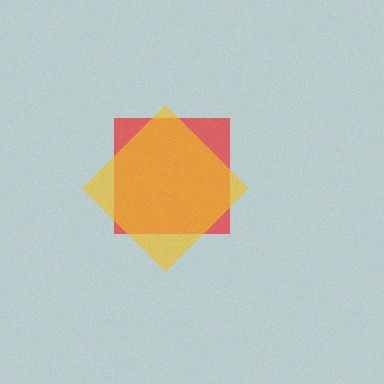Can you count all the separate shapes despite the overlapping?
Yes, there are 2 separate shapes.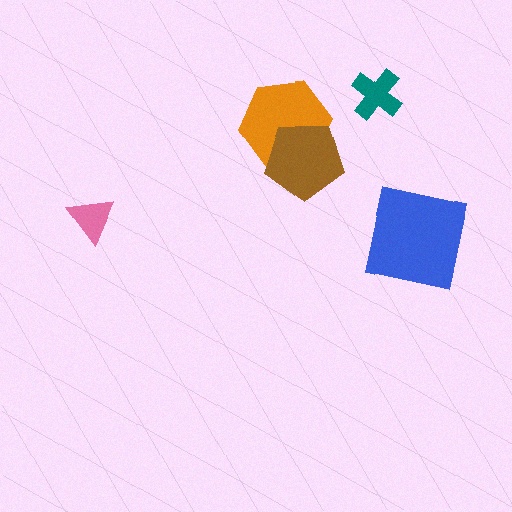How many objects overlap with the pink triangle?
0 objects overlap with the pink triangle.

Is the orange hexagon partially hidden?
Yes, it is partially covered by another shape.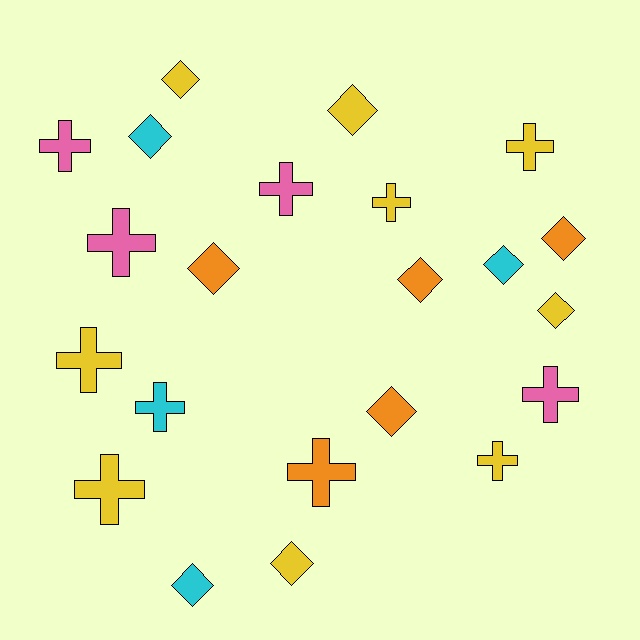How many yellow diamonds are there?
There are 4 yellow diamonds.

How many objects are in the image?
There are 22 objects.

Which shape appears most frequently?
Cross, with 11 objects.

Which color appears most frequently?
Yellow, with 9 objects.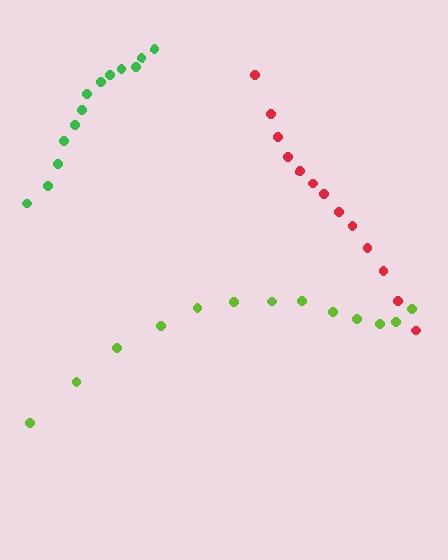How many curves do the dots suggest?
There are 3 distinct paths.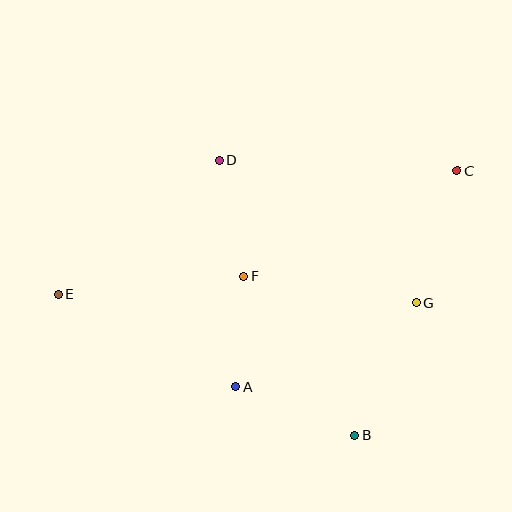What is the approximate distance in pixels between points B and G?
The distance between B and G is approximately 146 pixels.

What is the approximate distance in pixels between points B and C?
The distance between B and C is approximately 283 pixels.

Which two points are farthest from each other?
Points C and E are farthest from each other.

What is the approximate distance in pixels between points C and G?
The distance between C and G is approximately 138 pixels.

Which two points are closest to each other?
Points A and F are closest to each other.